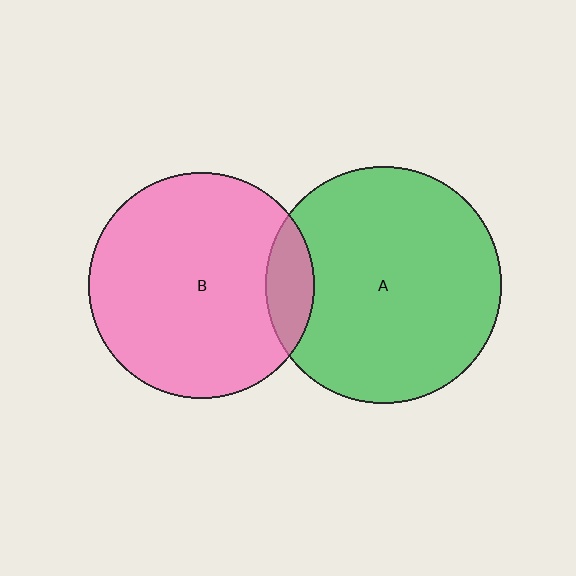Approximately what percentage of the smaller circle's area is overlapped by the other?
Approximately 10%.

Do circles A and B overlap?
Yes.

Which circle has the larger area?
Circle A (green).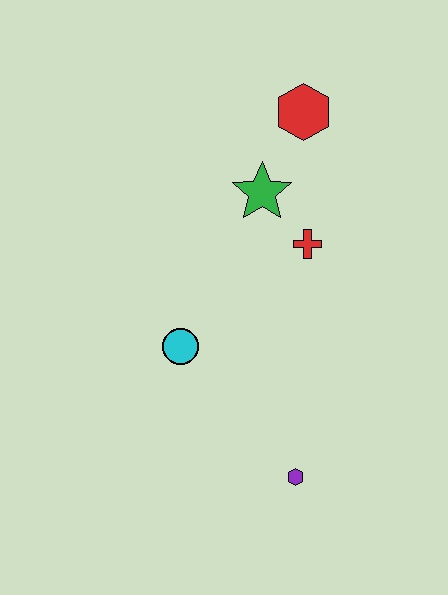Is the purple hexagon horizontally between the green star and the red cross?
Yes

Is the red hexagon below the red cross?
No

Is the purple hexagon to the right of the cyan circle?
Yes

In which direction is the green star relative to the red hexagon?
The green star is below the red hexagon.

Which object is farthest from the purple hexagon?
The red hexagon is farthest from the purple hexagon.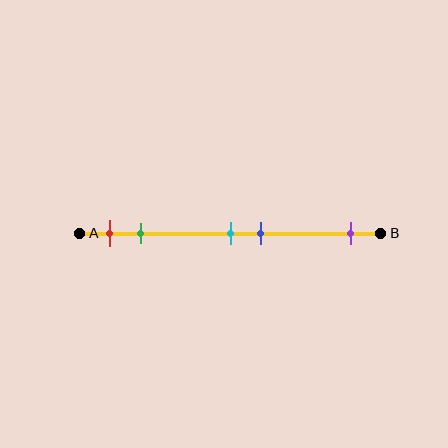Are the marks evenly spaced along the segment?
No, the marks are not evenly spaced.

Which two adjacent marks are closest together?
The cyan and blue marks are the closest adjacent pair.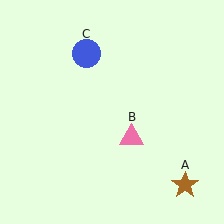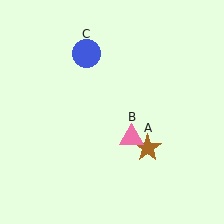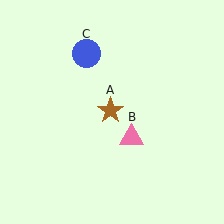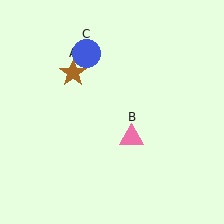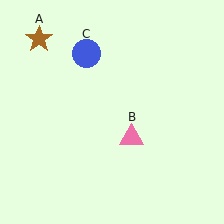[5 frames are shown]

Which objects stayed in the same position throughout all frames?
Pink triangle (object B) and blue circle (object C) remained stationary.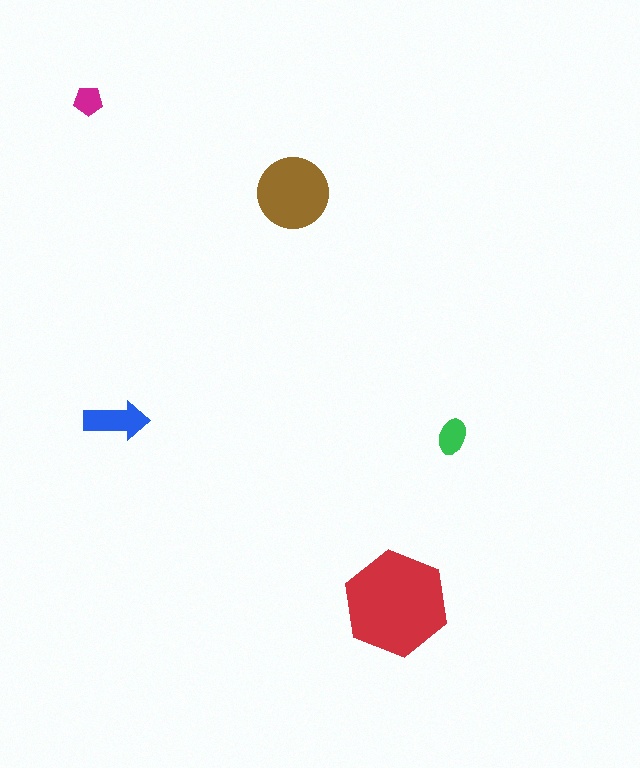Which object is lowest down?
The red hexagon is bottommost.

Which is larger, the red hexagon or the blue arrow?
The red hexagon.